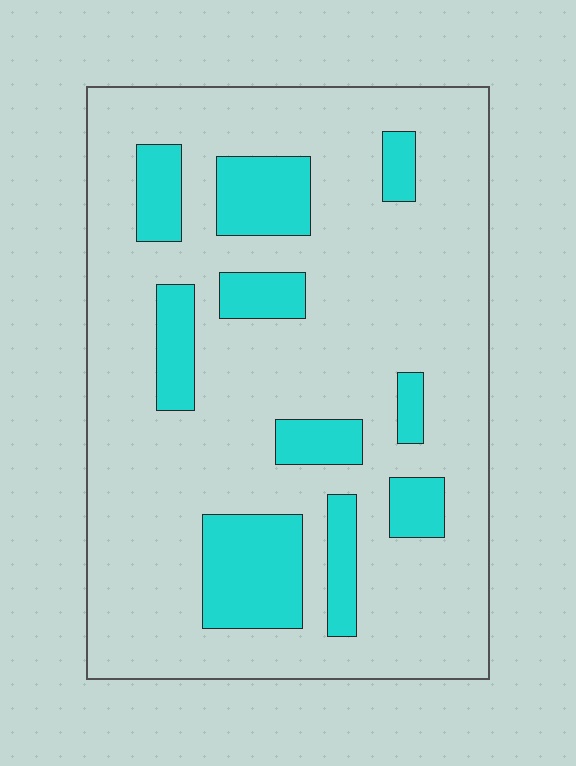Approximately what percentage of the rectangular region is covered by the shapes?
Approximately 20%.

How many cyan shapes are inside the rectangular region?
10.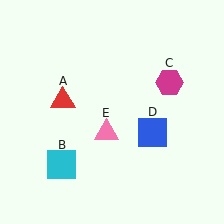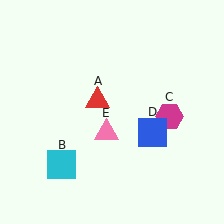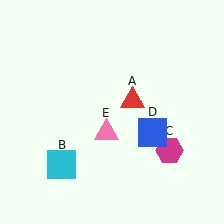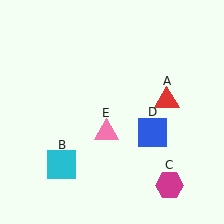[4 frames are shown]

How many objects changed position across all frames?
2 objects changed position: red triangle (object A), magenta hexagon (object C).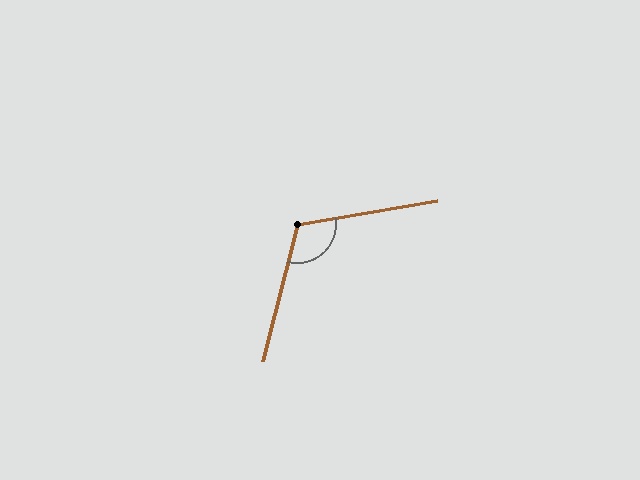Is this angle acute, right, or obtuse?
It is obtuse.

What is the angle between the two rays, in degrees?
Approximately 114 degrees.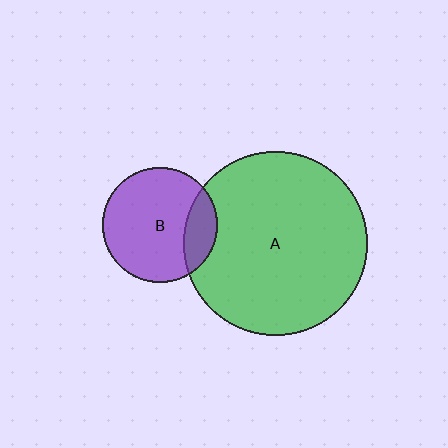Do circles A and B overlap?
Yes.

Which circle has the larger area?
Circle A (green).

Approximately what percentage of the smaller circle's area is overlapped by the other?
Approximately 20%.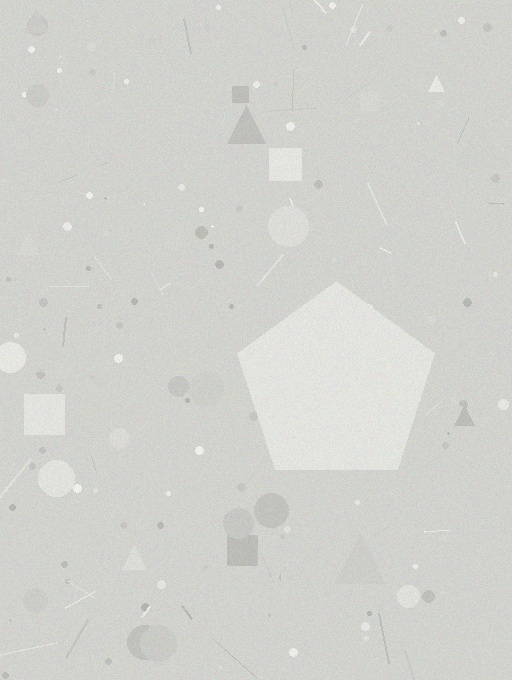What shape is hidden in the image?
A pentagon is hidden in the image.